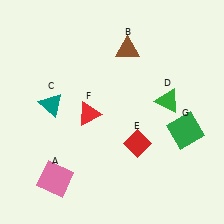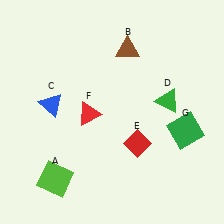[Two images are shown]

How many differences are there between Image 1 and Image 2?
There are 2 differences between the two images.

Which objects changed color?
A changed from pink to lime. C changed from teal to blue.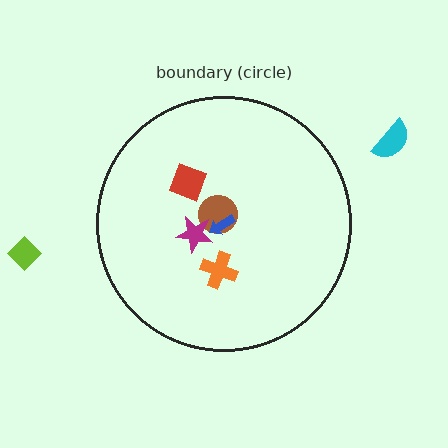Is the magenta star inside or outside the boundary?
Inside.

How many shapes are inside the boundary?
5 inside, 2 outside.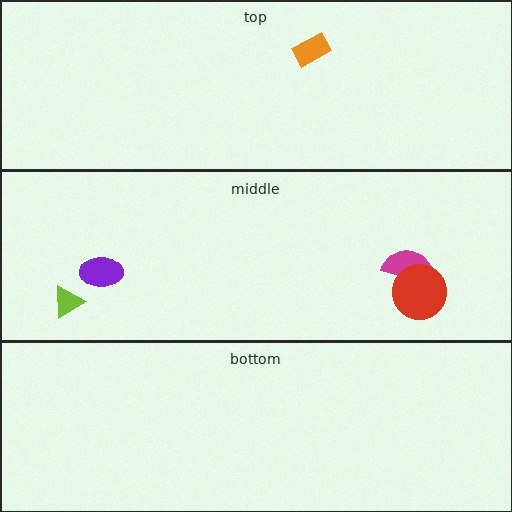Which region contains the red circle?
The middle region.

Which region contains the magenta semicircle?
The middle region.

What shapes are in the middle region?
The purple ellipse, the magenta semicircle, the lime triangle, the red circle.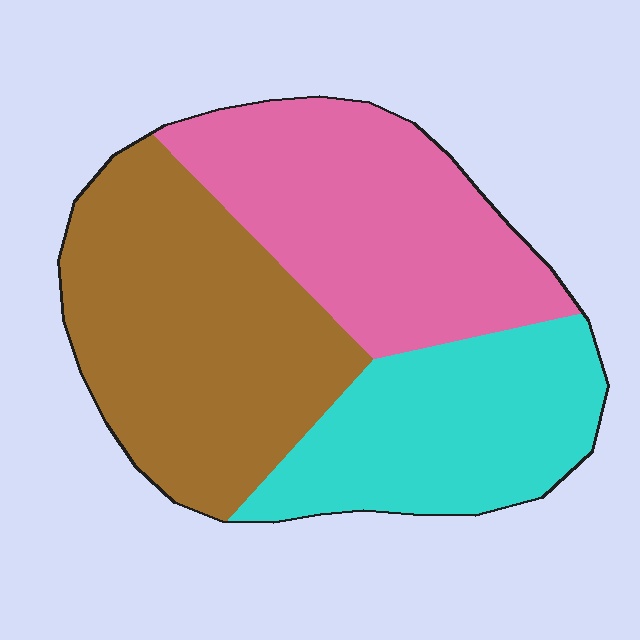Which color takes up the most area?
Brown, at roughly 40%.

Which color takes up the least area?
Cyan, at roughly 25%.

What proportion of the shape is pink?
Pink takes up about one third (1/3) of the shape.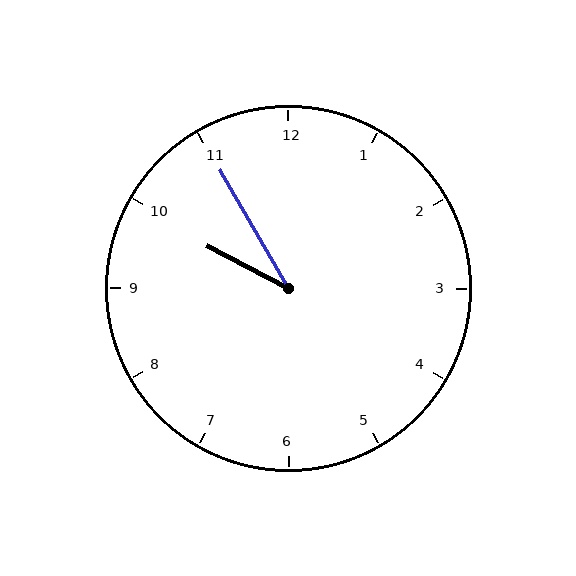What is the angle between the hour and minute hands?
Approximately 32 degrees.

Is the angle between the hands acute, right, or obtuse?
It is acute.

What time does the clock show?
9:55.